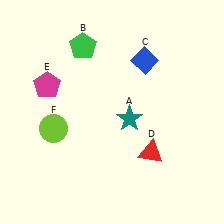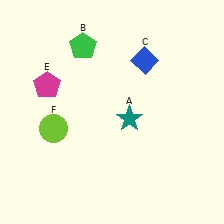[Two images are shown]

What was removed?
The red triangle (D) was removed in Image 2.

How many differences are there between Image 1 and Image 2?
There is 1 difference between the two images.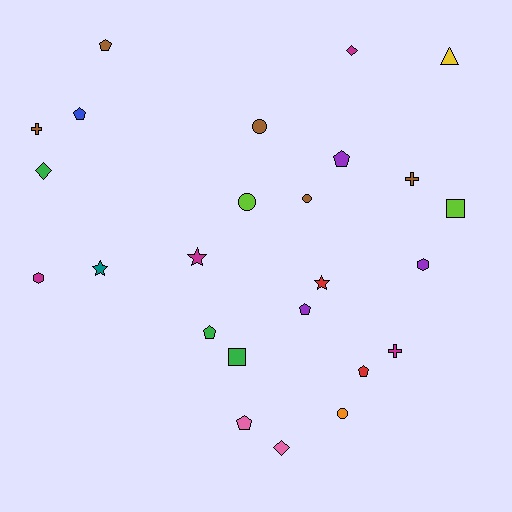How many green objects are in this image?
There are 3 green objects.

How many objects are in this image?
There are 25 objects.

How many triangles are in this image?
There is 1 triangle.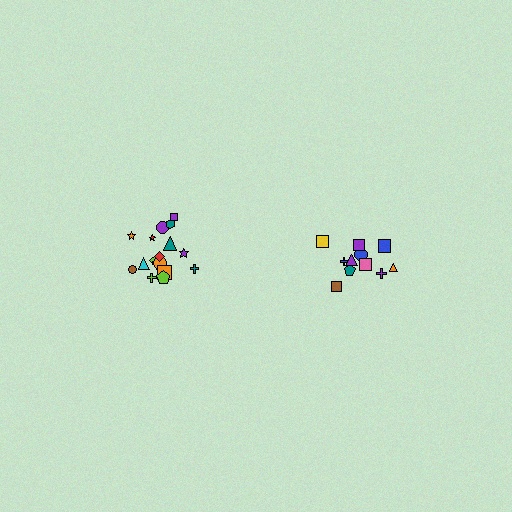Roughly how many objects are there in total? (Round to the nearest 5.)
Roughly 30 objects in total.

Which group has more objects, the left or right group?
The left group.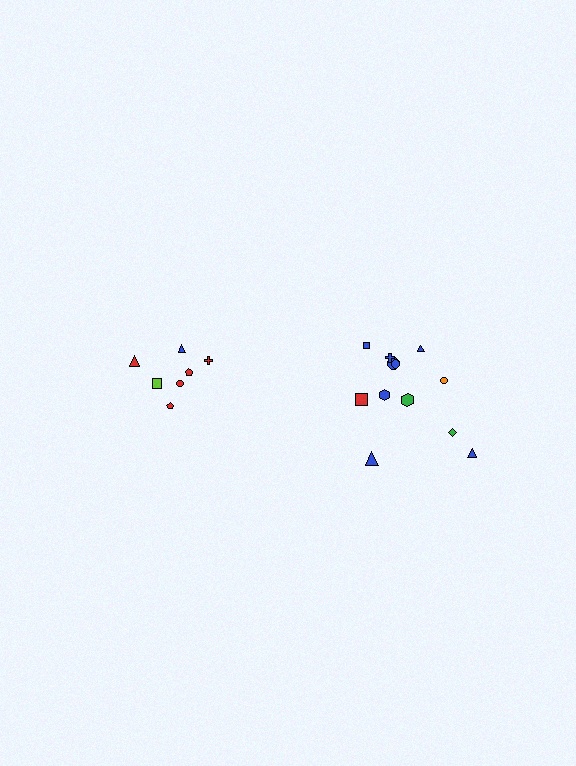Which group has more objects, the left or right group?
The right group.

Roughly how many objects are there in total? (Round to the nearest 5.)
Roughly 20 objects in total.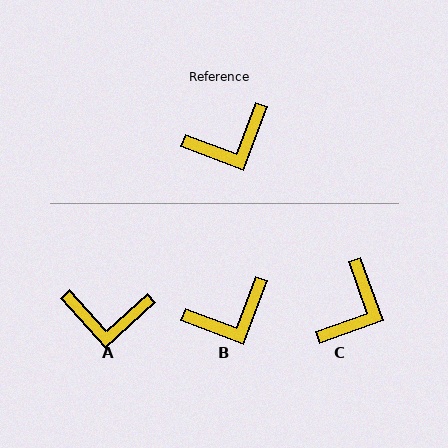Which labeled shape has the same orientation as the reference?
B.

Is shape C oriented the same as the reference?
No, it is off by about 40 degrees.